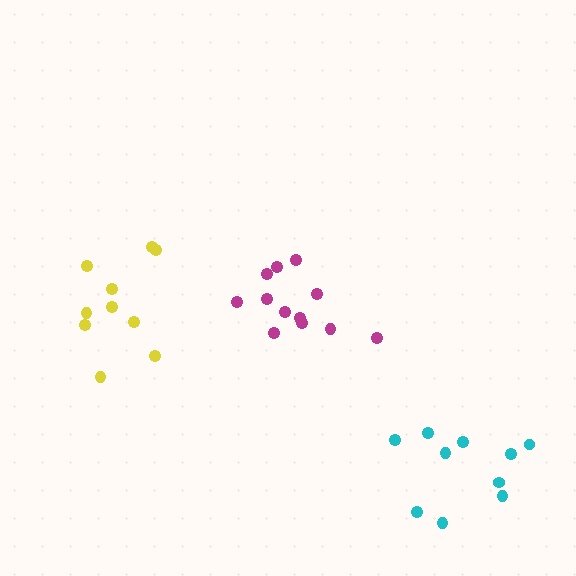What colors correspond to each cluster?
The clusters are colored: magenta, yellow, cyan.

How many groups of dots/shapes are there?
There are 3 groups.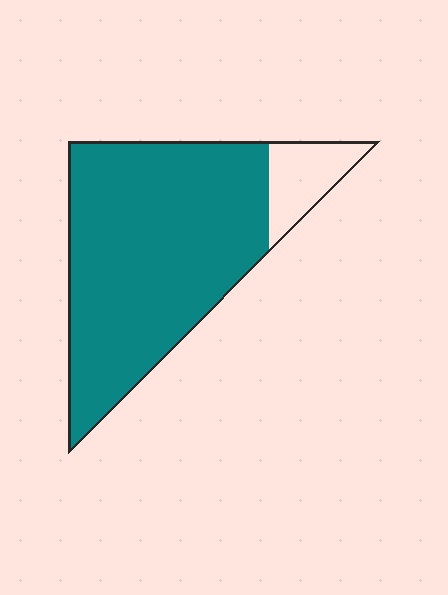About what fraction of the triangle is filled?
About seven eighths (7/8).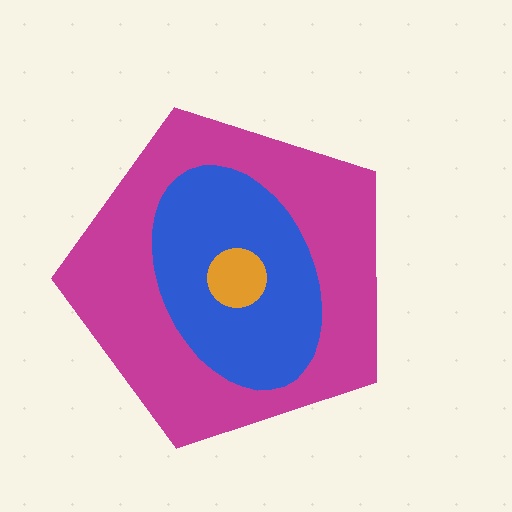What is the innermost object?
The orange circle.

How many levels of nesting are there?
3.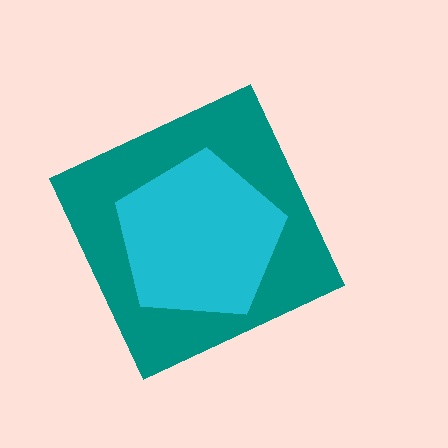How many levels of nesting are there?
2.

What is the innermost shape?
The cyan pentagon.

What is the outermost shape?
The teal diamond.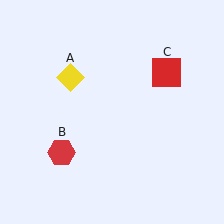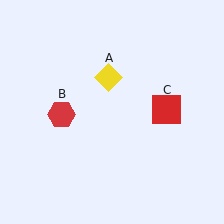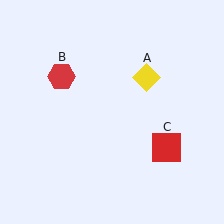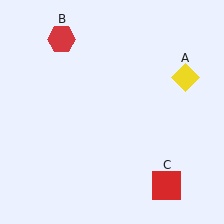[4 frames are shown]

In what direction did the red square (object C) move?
The red square (object C) moved down.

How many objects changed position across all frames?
3 objects changed position: yellow diamond (object A), red hexagon (object B), red square (object C).